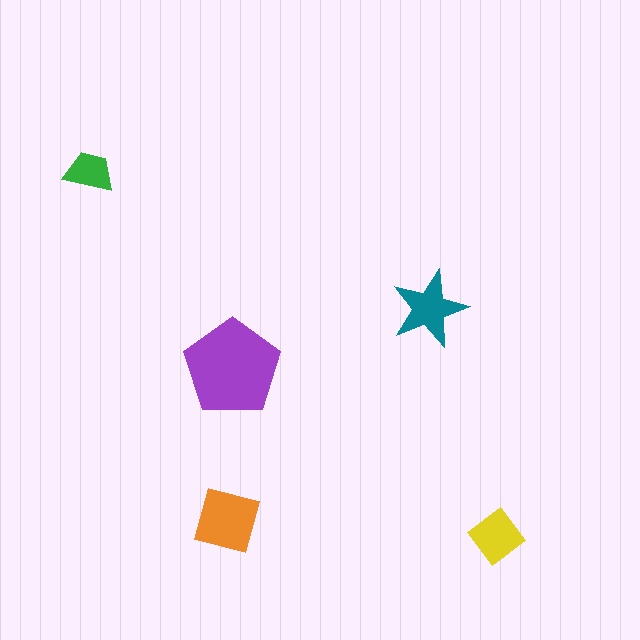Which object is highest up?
The green trapezoid is topmost.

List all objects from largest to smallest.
The purple pentagon, the orange square, the teal star, the yellow diamond, the green trapezoid.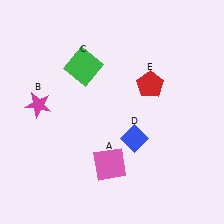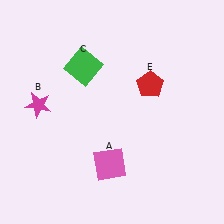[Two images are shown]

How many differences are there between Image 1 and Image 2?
There is 1 difference between the two images.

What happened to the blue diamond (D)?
The blue diamond (D) was removed in Image 2. It was in the bottom-right area of Image 1.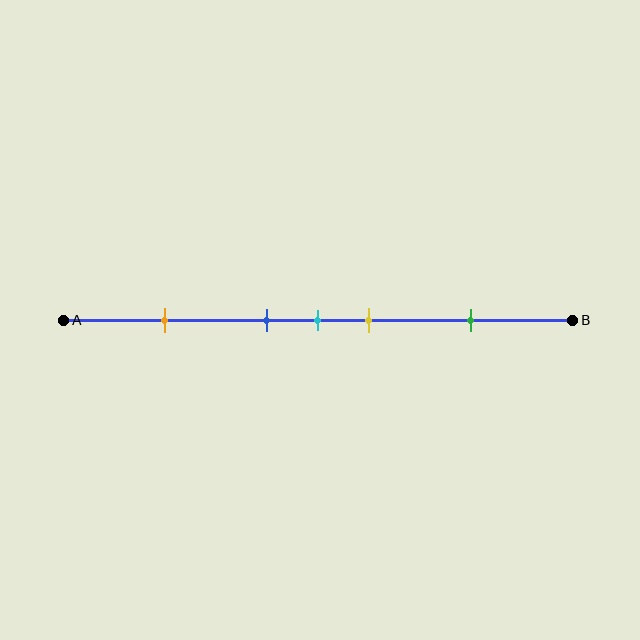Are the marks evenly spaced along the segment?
No, the marks are not evenly spaced.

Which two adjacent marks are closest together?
The blue and cyan marks are the closest adjacent pair.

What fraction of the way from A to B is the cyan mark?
The cyan mark is approximately 50% (0.5) of the way from A to B.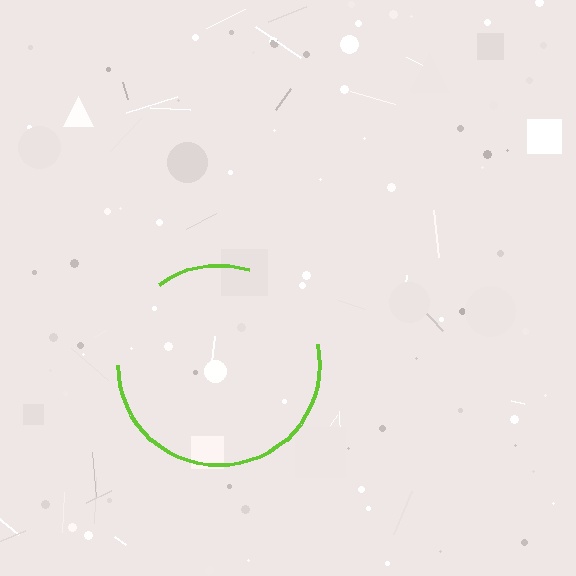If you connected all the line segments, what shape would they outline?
They would outline a circle.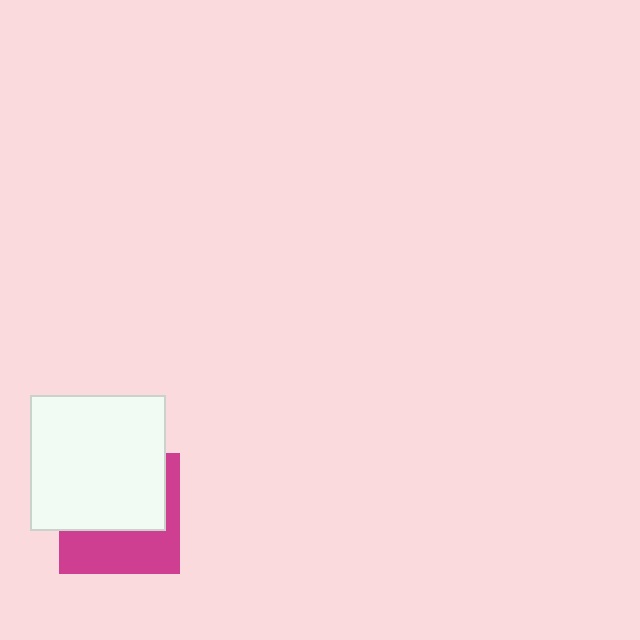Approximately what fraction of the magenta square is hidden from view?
Roughly 57% of the magenta square is hidden behind the white square.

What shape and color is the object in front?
The object in front is a white square.